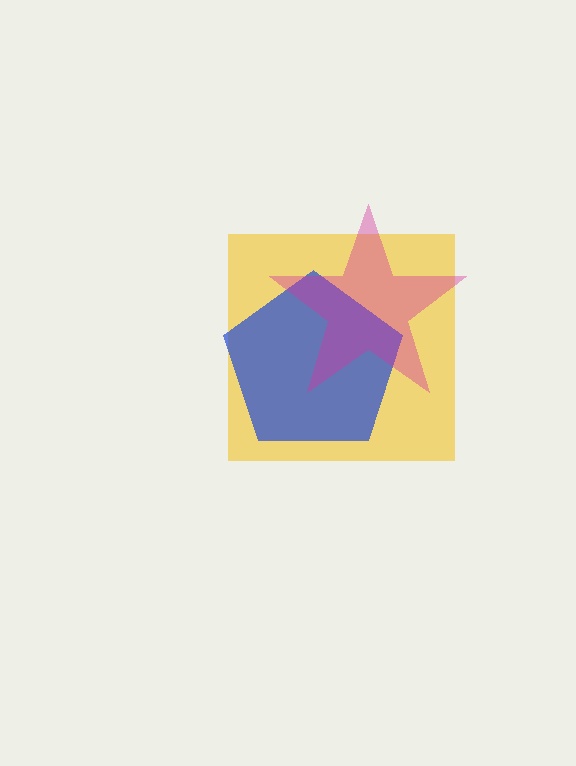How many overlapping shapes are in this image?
There are 3 overlapping shapes in the image.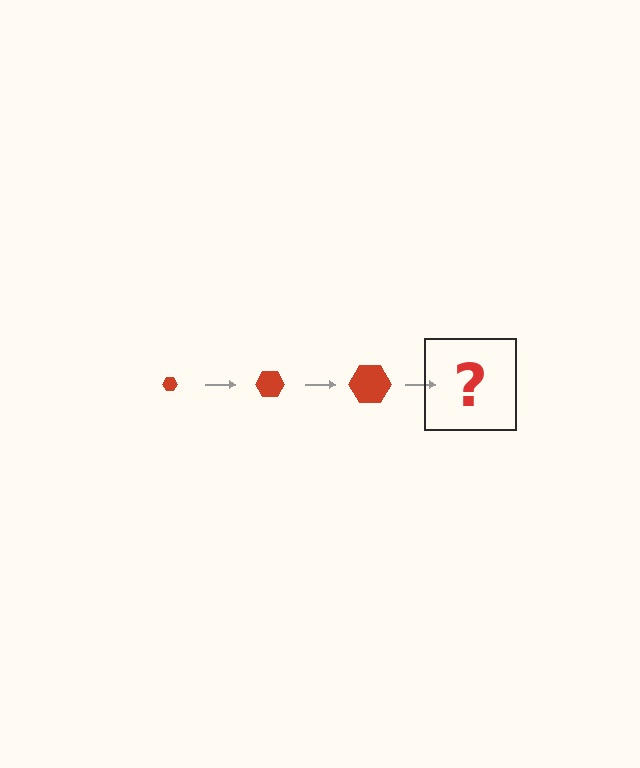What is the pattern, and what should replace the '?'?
The pattern is that the hexagon gets progressively larger each step. The '?' should be a red hexagon, larger than the previous one.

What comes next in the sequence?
The next element should be a red hexagon, larger than the previous one.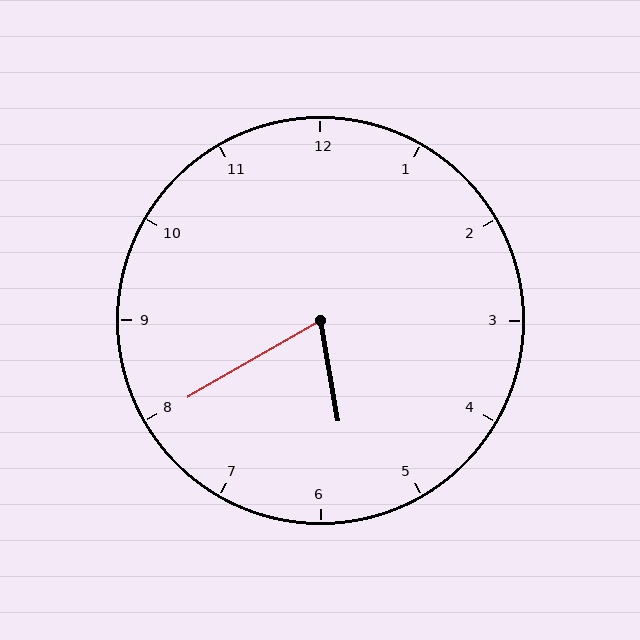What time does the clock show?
5:40.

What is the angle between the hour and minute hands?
Approximately 70 degrees.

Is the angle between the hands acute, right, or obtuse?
It is acute.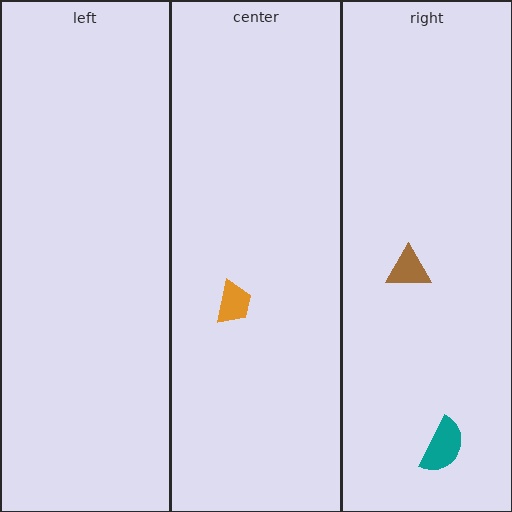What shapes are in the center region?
The orange trapezoid.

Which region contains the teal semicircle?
The right region.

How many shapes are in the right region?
2.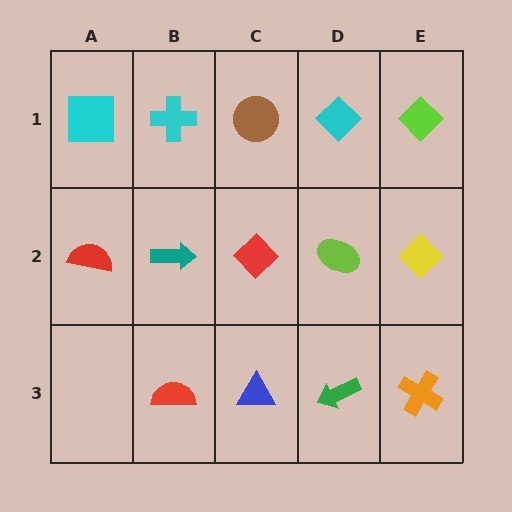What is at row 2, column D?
A lime ellipse.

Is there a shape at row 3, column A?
No, that cell is empty.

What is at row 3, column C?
A blue triangle.